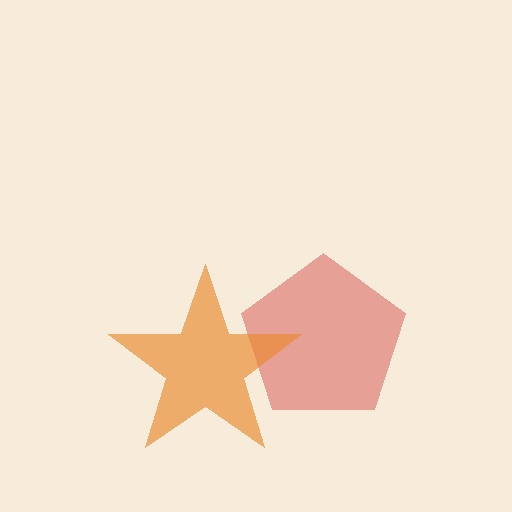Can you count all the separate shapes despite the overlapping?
Yes, there are 2 separate shapes.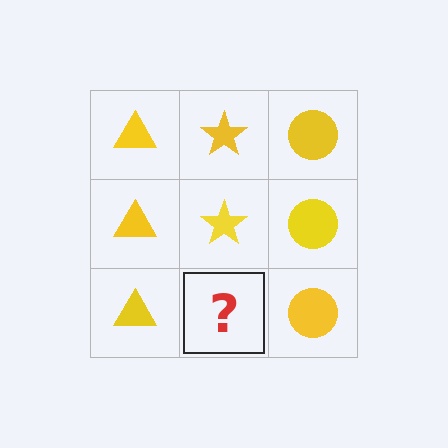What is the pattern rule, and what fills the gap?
The rule is that each column has a consistent shape. The gap should be filled with a yellow star.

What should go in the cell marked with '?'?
The missing cell should contain a yellow star.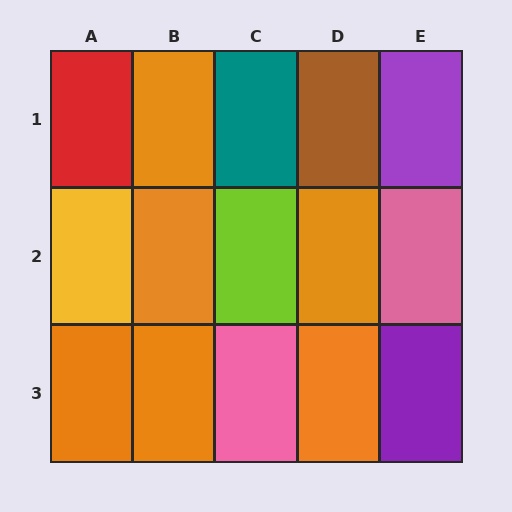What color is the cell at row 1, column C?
Teal.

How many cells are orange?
6 cells are orange.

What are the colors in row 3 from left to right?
Orange, orange, pink, orange, purple.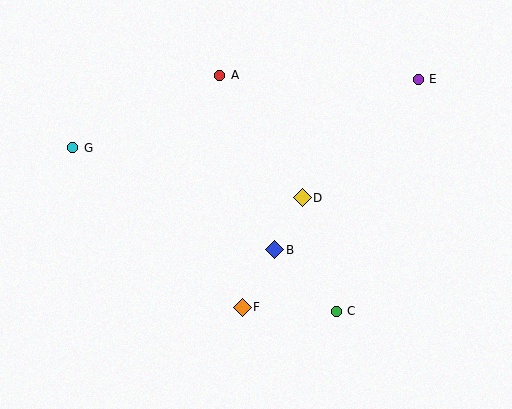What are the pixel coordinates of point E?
Point E is at (418, 79).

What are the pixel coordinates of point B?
Point B is at (275, 250).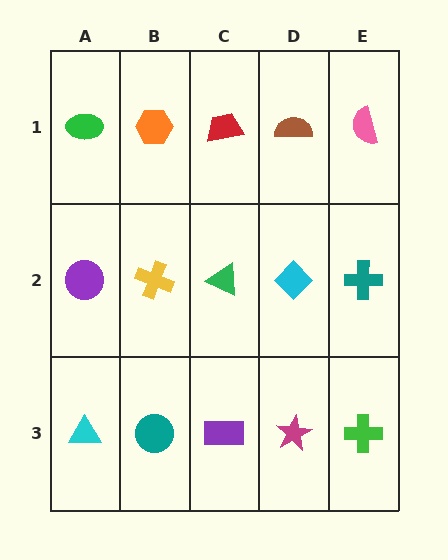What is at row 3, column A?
A cyan triangle.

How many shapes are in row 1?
5 shapes.